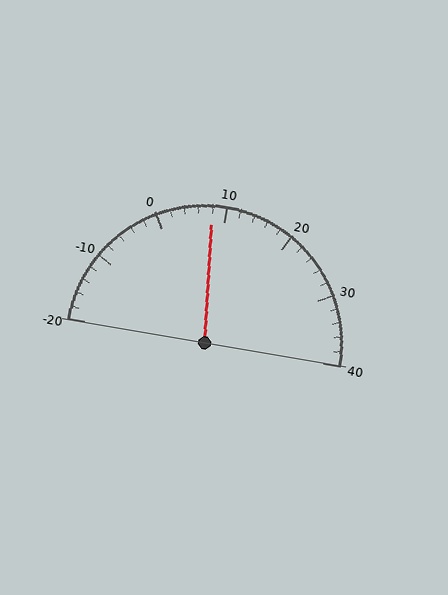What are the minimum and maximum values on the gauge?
The gauge ranges from -20 to 40.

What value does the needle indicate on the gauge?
The needle indicates approximately 8.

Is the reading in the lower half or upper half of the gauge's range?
The reading is in the lower half of the range (-20 to 40).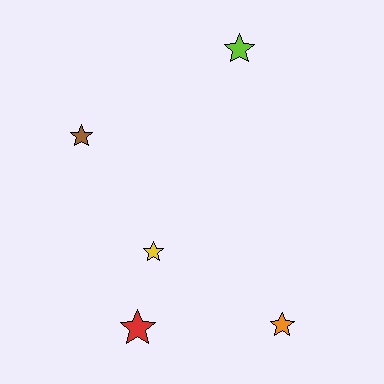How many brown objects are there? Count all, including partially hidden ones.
There is 1 brown object.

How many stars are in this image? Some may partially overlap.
There are 5 stars.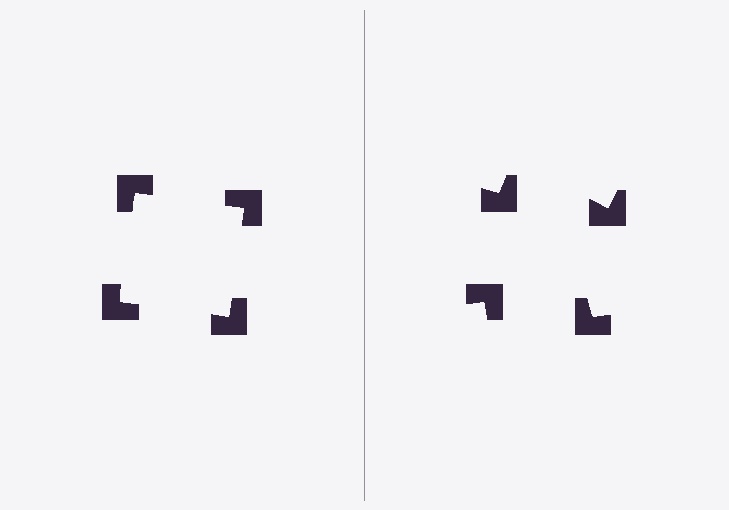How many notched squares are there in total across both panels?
8 — 4 on each side.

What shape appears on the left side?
An illusory square.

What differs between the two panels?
The notched squares are positioned identically on both sides; only the wedge orientations differ. On the left they align to a square; on the right they are misaligned.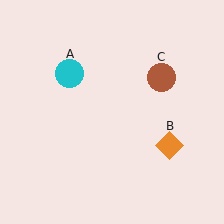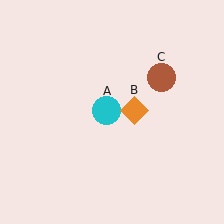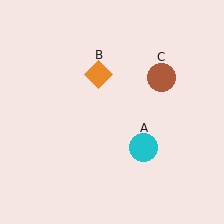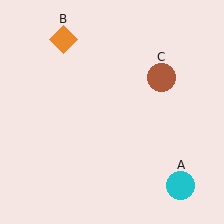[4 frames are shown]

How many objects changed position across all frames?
2 objects changed position: cyan circle (object A), orange diamond (object B).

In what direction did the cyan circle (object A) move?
The cyan circle (object A) moved down and to the right.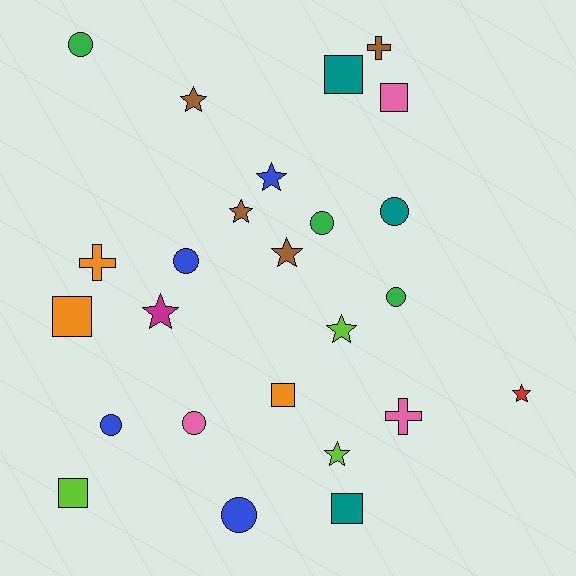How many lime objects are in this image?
There are 3 lime objects.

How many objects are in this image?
There are 25 objects.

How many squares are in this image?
There are 6 squares.